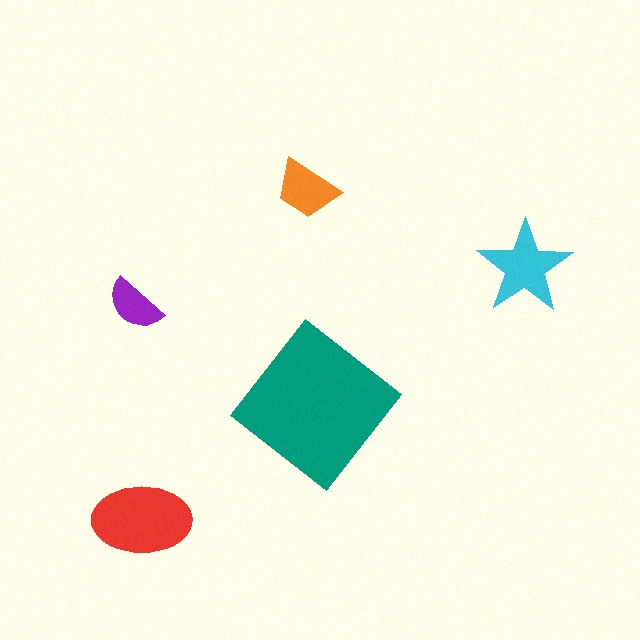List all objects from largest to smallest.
The teal diamond, the red ellipse, the cyan star, the orange trapezoid, the purple semicircle.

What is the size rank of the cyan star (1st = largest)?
3rd.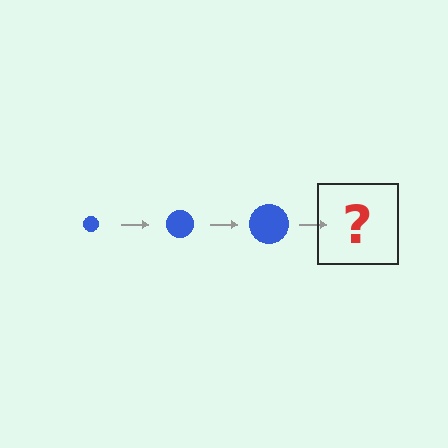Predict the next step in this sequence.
The next step is a blue circle, larger than the previous one.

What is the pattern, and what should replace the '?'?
The pattern is that the circle gets progressively larger each step. The '?' should be a blue circle, larger than the previous one.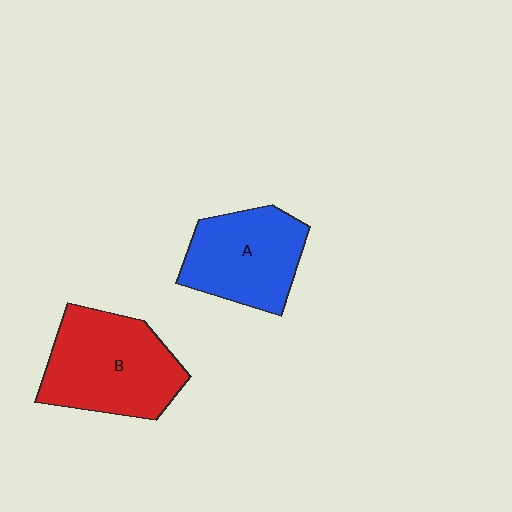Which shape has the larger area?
Shape B (red).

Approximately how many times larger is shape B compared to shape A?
Approximately 1.2 times.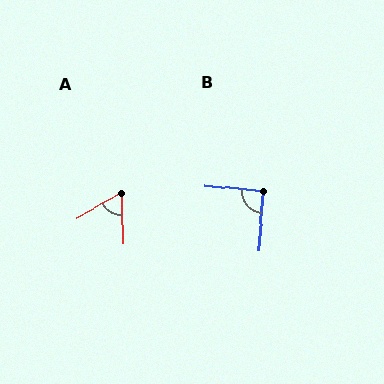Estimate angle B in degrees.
Approximately 91 degrees.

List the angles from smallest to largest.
A (62°), B (91°).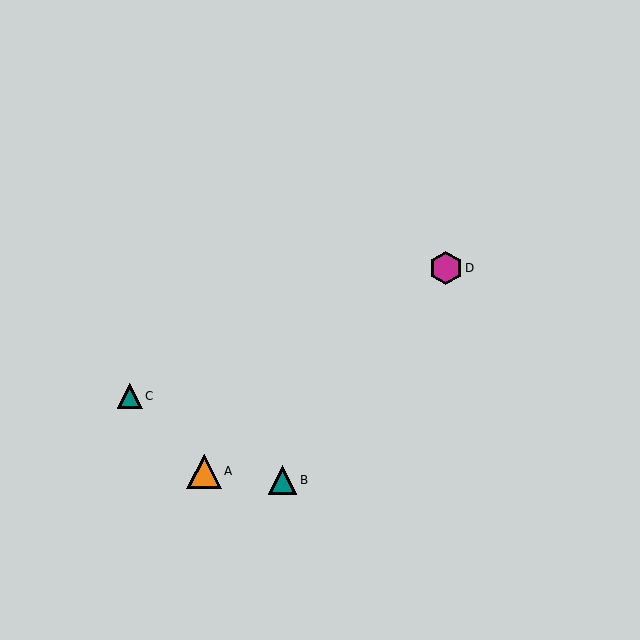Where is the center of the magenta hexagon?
The center of the magenta hexagon is at (446, 268).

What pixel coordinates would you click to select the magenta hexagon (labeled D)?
Click at (446, 268) to select the magenta hexagon D.